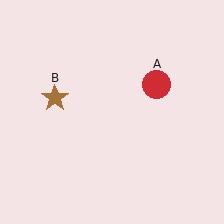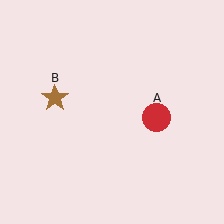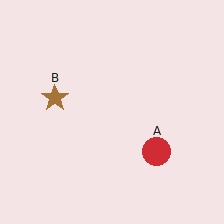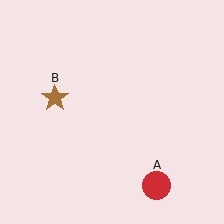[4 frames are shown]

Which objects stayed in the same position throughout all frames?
Brown star (object B) remained stationary.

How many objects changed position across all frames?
1 object changed position: red circle (object A).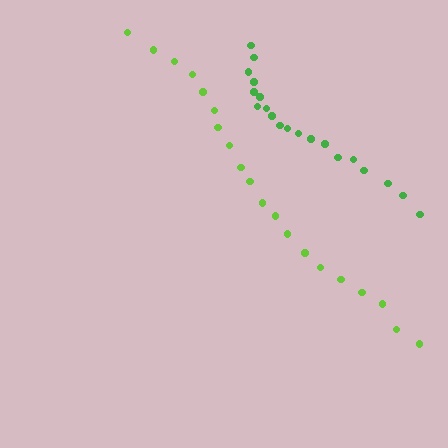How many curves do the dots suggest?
There are 2 distinct paths.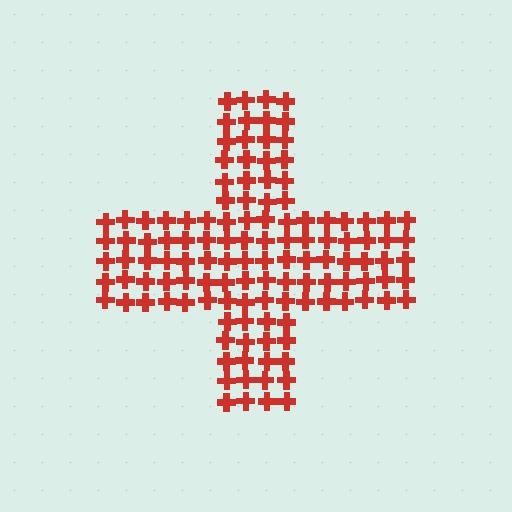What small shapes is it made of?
It is made of small crosses.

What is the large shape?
The large shape is a cross.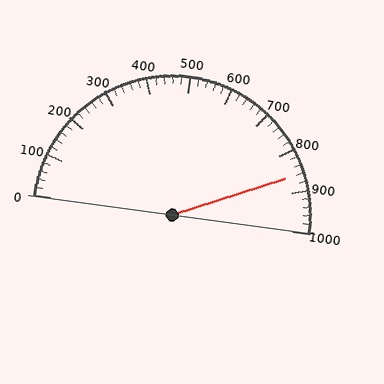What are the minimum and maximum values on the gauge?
The gauge ranges from 0 to 1000.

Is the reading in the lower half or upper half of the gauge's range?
The reading is in the upper half of the range (0 to 1000).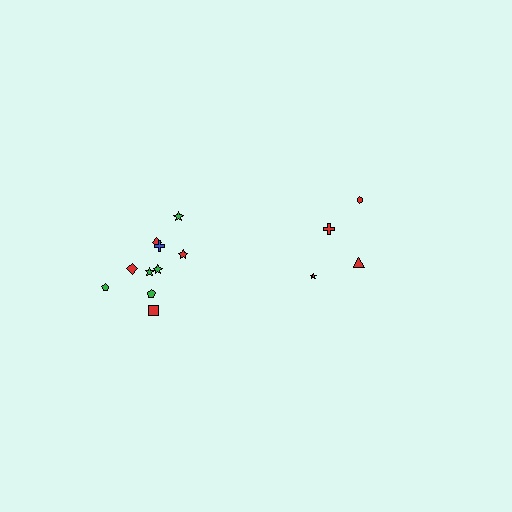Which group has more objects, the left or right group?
The left group.